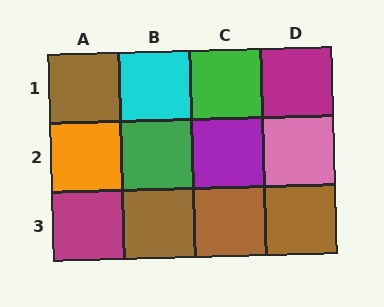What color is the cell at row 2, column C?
Purple.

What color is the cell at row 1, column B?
Cyan.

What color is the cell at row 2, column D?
Pink.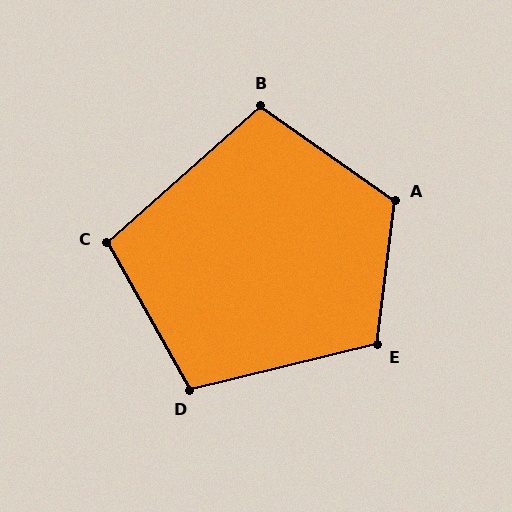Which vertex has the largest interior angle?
A, at approximately 118 degrees.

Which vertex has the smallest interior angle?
C, at approximately 102 degrees.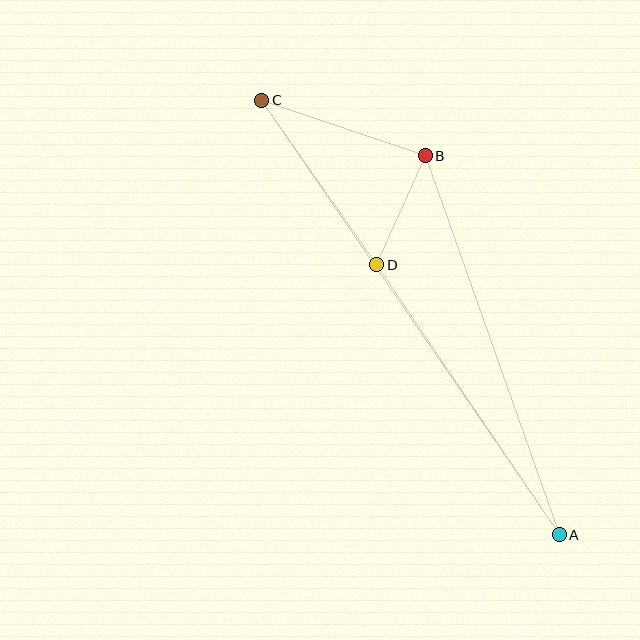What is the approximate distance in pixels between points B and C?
The distance between B and C is approximately 172 pixels.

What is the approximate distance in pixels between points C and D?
The distance between C and D is approximately 200 pixels.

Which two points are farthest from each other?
Points A and C are farthest from each other.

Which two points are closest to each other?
Points B and D are closest to each other.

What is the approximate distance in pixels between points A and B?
The distance between A and B is approximately 402 pixels.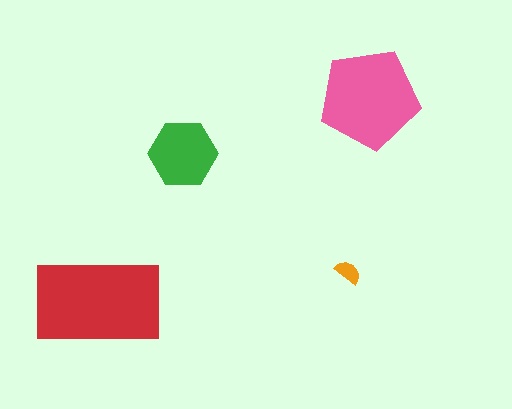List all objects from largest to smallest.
The red rectangle, the pink pentagon, the green hexagon, the orange semicircle.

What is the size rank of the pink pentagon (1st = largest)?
2nd.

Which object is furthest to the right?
The pink pentagon is rightmost.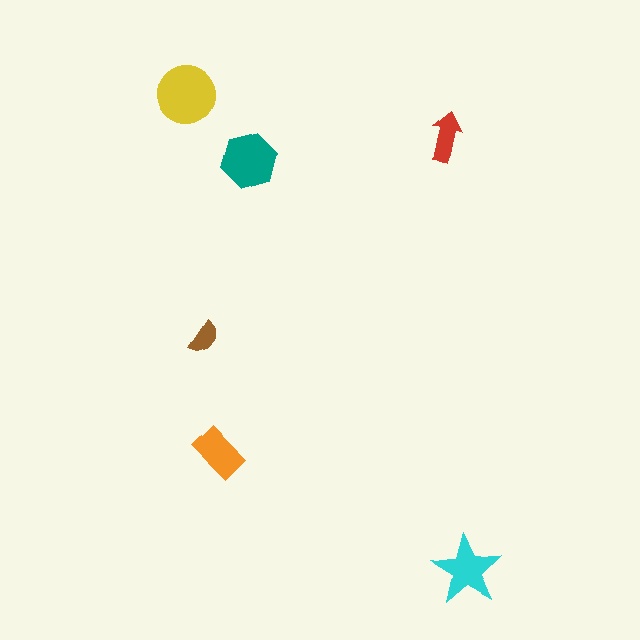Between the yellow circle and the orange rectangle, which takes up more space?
The yellow circle.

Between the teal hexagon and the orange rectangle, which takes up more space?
The teal hexagon.